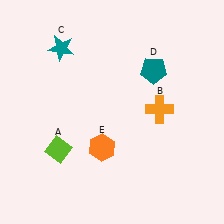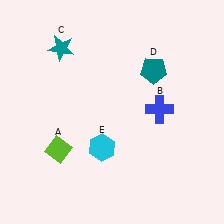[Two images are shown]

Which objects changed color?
B changed from orange to blue. E changed from orange to cyan.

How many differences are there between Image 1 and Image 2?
There are 2 differences between the two images.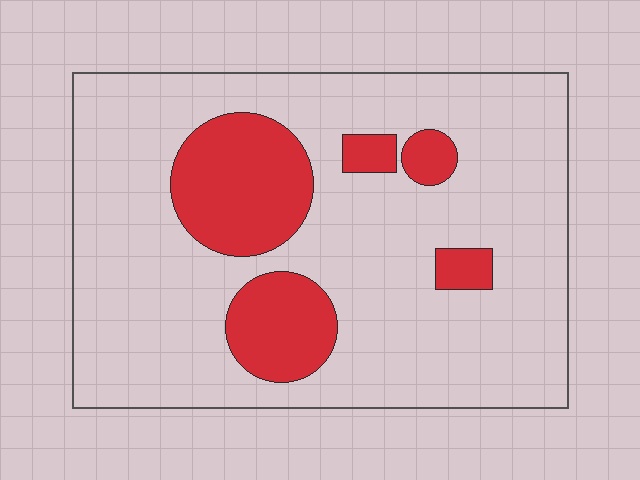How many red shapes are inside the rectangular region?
5.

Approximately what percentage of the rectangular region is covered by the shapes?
Approximately 20%.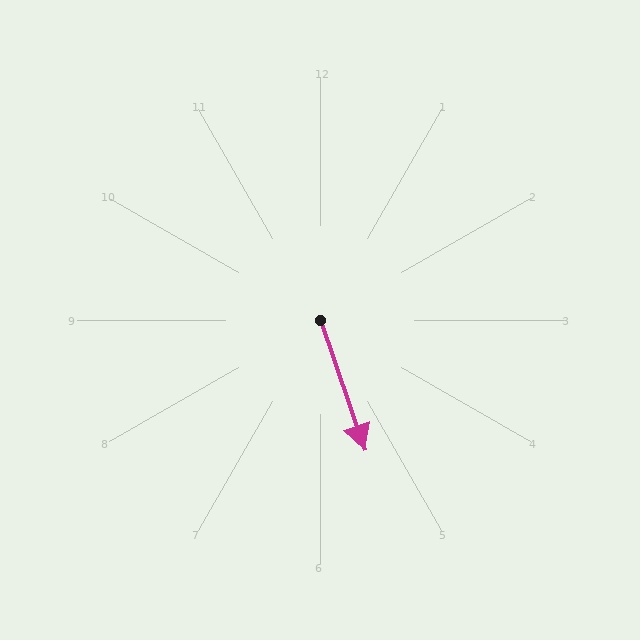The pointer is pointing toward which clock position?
Roughly 5 o'clock.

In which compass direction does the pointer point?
South.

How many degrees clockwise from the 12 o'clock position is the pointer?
Approximately 161 degrees.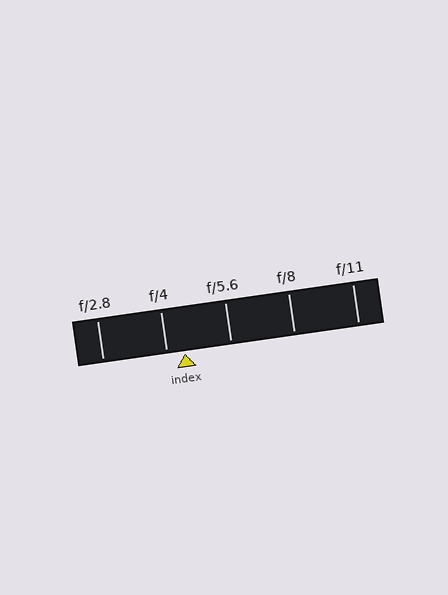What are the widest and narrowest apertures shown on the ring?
The widest aperture shown is f/2.8 and the narrowest is f/11.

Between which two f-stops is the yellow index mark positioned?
The index mark is between f/4 and f/5.6.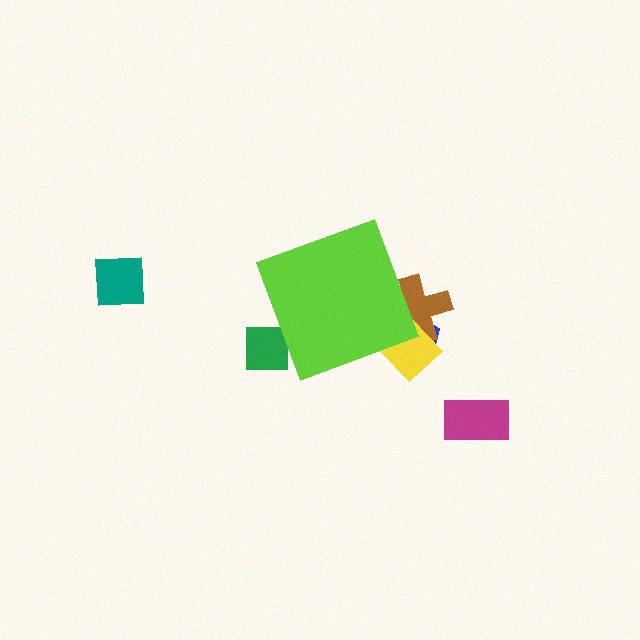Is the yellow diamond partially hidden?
Yes, the yellow diamond is partially hidden behind the lime diamond.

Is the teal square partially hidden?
No, the teal square is fully visible.